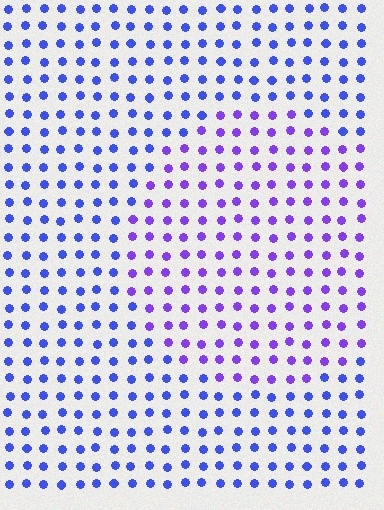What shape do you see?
I see a circle.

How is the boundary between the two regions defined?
The boundary is defined purely by a slight shift in hue (about 32 degrees). Spacing, size, and orientation are identical on both sides.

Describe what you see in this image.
The image is filled with small blue elements in a uniform arrangement. A circle-shaped region is visible where the elements are tinted to a slightly different hue, forming a subtle color boundary.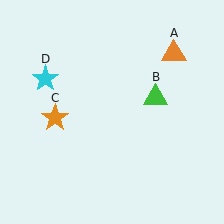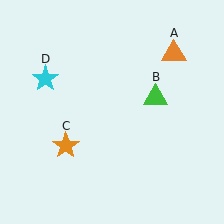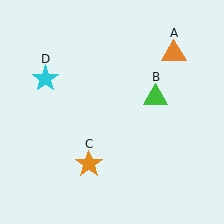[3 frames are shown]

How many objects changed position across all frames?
1 object changed position: orange star (object C).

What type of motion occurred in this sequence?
The orange star (object C) rotated counterclockwise around the center of the scene.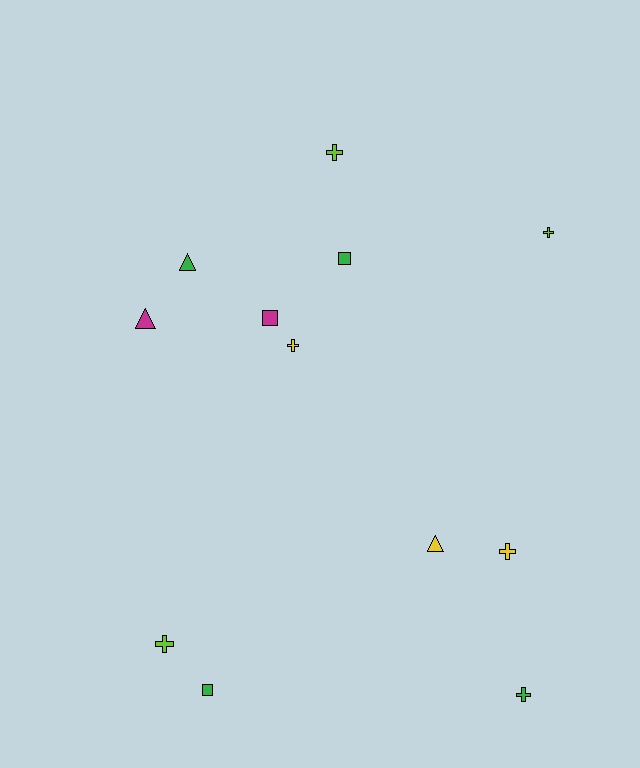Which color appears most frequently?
Green, with 4 objects.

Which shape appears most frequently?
Cross, with 6 objects.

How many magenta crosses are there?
There are no magenta crosses.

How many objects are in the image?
There are 12 objects.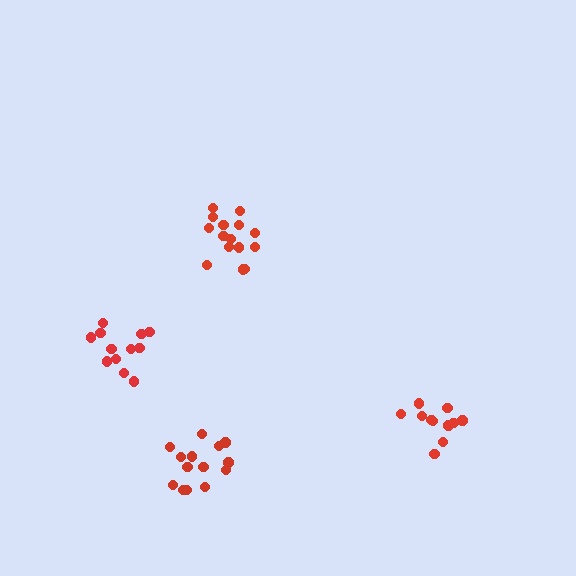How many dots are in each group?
Group 1: 11 dots, Group 2: 14 dots, Group 3: 12 dots, Group 4: 15 dots (52 total).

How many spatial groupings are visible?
There are 4 spatial groupings.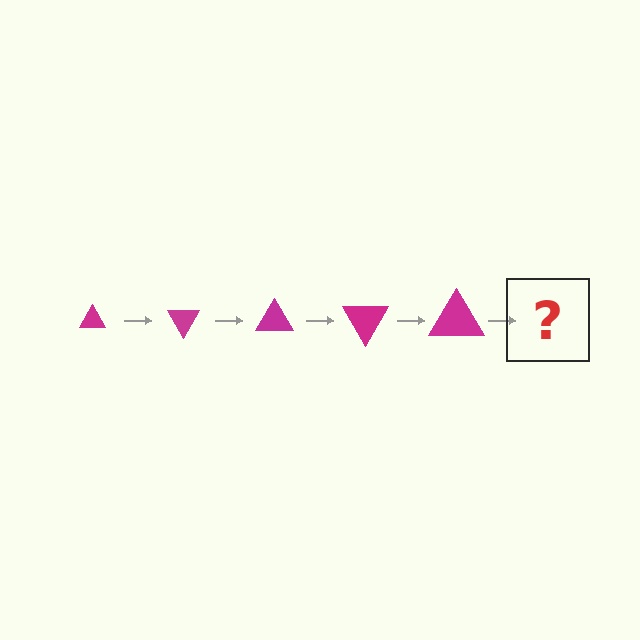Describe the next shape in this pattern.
It should be a triangle, larger than the previous one and rotated 300 degrees from the start.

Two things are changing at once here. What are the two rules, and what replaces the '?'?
The two rules are that the triangle grows larger each step and it rotates 60 degrees each step. The '?' should be a triangle, larger than the previous one and rotated 300 degrees from the start.